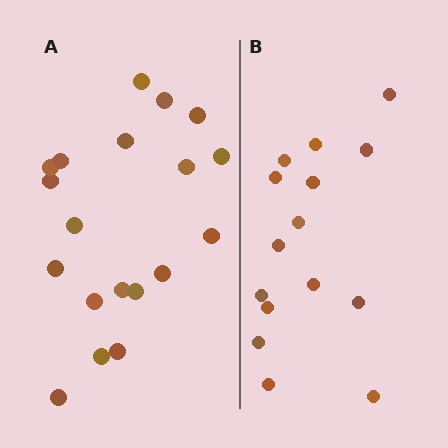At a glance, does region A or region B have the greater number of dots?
Region A (the left region) has more dots.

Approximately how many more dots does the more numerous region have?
Region A has about 4 more dots than region B.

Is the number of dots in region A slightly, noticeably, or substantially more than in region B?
Region A has noticeably more, but not dramatically so. The ratio is roughly 1.3 to 1.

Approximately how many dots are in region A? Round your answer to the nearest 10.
About 20 dots. (The exact count is 19, which rounds to 20.)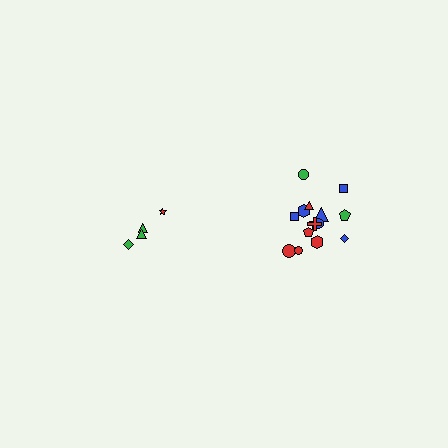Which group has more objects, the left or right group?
The right group.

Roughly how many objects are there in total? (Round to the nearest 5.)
Roughly 20 objects in total.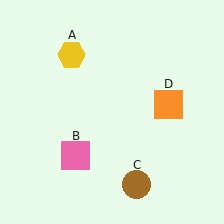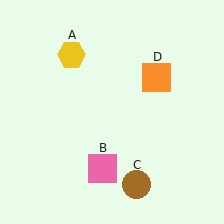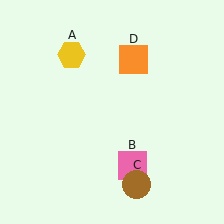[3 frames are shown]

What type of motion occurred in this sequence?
The pink square (object B), orange square (object D) rotated counterclockwise around the center of the scene.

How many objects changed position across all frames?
2 objects changed position: pink square (object B), orange square (object D).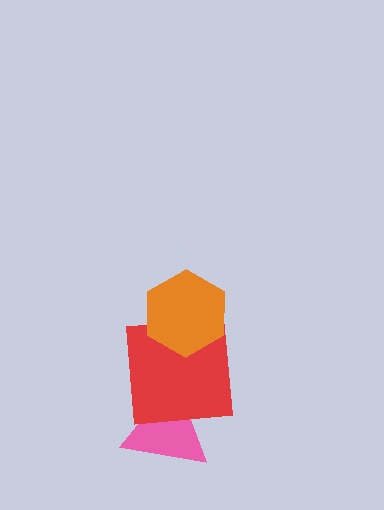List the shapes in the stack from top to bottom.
From top to bottom: the orange hexagon, the red square, the pink triangle.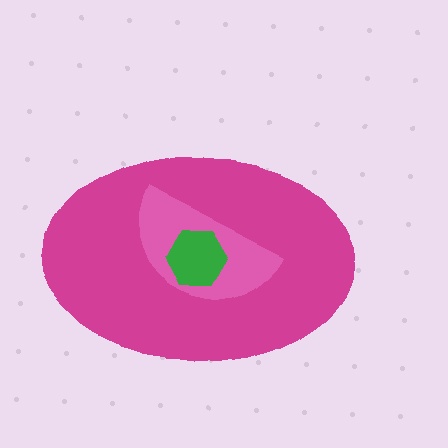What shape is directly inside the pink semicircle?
The green hexagon.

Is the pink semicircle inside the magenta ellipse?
Yes.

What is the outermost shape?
The magenta ellipse.